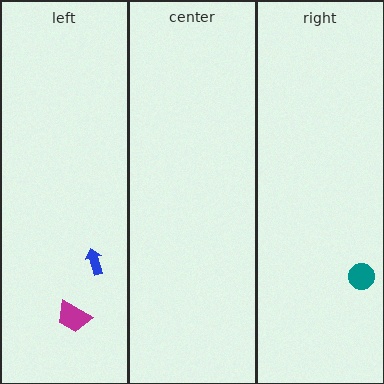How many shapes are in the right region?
1.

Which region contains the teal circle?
The right region.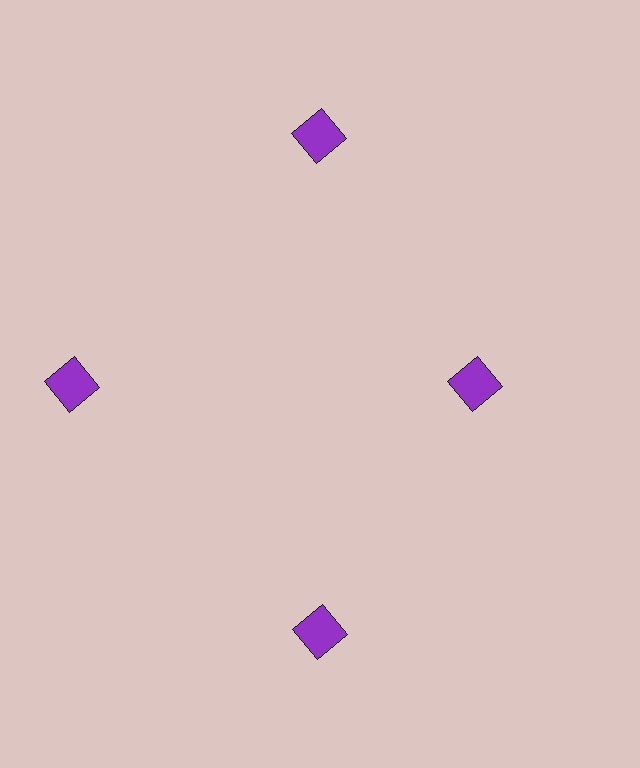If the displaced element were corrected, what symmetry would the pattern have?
It would have 4-fold rotational symmetry — the pattern would map onto itself every 90 degrees.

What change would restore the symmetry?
The symmetry would be restored by moving it outward, back onto the ring so that all 4 squares sit at equal angles and equal distance from the center.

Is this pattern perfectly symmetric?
No. The 4 purple squares are arranged in a ring, but one element near the 3 o'clock position is pulled inward toward the center, breaking the 4-fold rotational symmetry.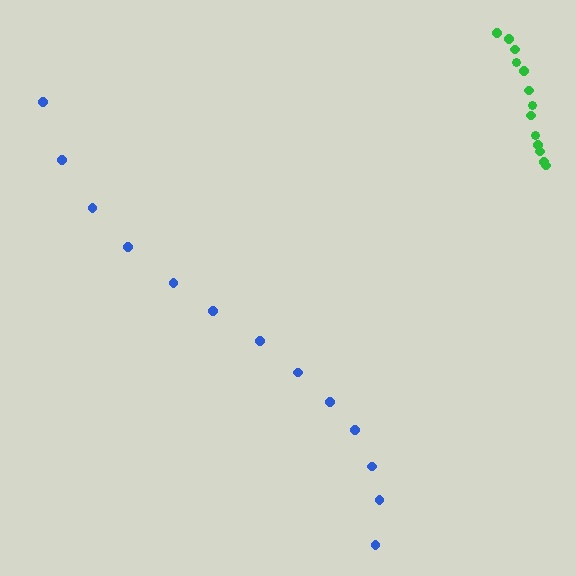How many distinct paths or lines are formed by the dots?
There are 2 distinct paths.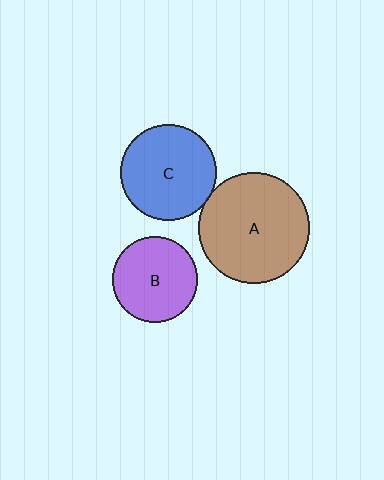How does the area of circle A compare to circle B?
Approximately 1.7 times.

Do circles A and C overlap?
Yes.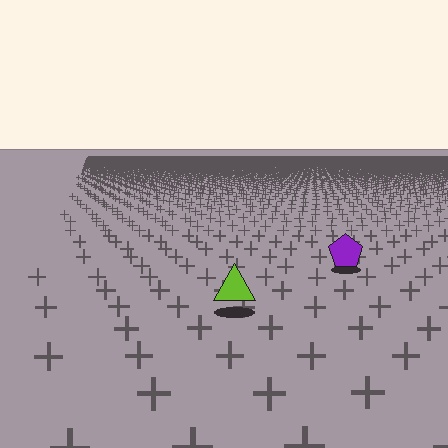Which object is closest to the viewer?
The lime triangle is closest. The texture marks near it are larger and more spread out.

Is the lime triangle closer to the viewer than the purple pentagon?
Yes. The lime triangle is closer — you can tell from the texture gradient: the ground texture is coarser near it.